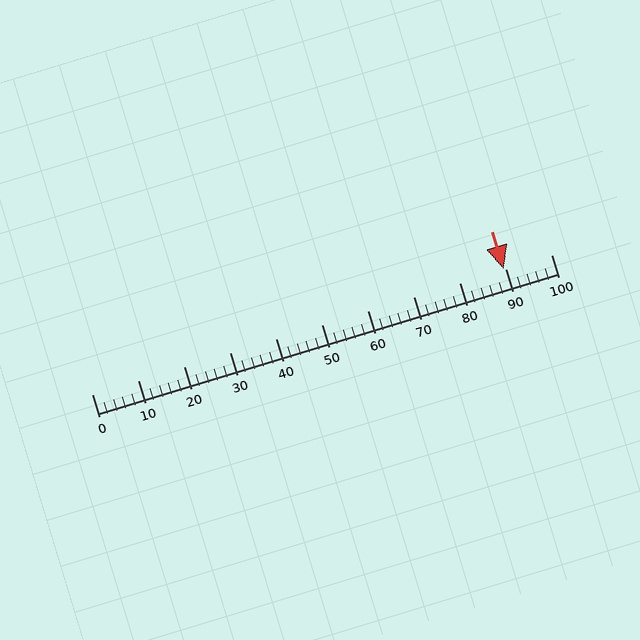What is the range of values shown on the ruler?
The ruler shows values from 0 to 100.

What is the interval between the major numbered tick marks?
The major tick marks are spaced 10 units apart.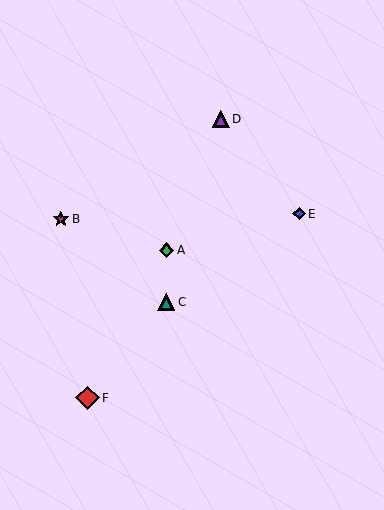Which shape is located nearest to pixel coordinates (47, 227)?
The magenta star (labeled B) at (61, 219) is nearest to that location.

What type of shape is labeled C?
Shape C is a teal triangle.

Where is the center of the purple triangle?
The center of the purple triangle is at (221, 119).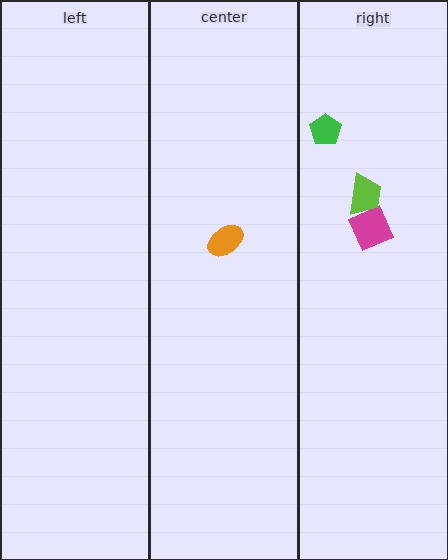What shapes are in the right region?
The magenta diamond, the lime trapezoid, the green pentagon.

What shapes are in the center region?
The orange ellipse.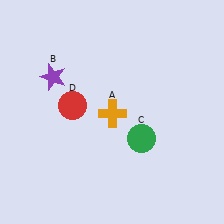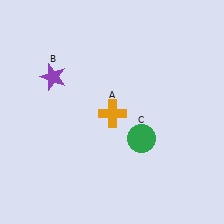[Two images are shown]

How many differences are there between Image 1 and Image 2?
There is 1 difference between the two images.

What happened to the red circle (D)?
The red circle (D) was removed in Image 2. It was in the top-left area of Image 1.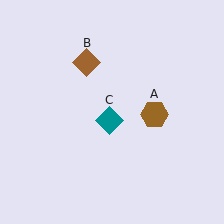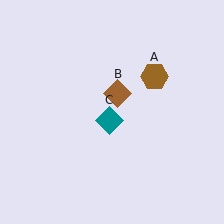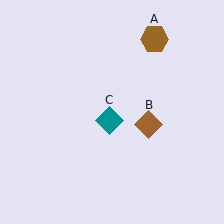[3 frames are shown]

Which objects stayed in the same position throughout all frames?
Teal diamond (object C) remained stationary.